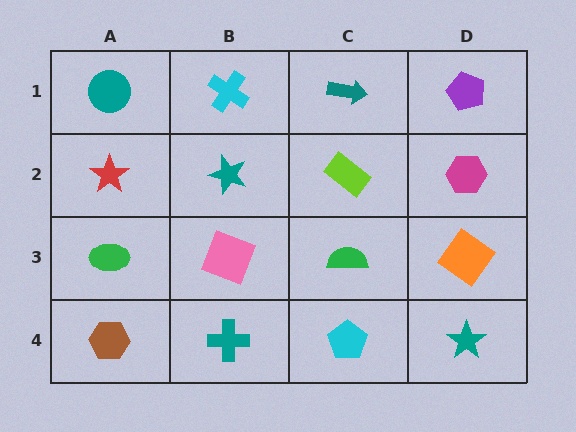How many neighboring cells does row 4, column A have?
2.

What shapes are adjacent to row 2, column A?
A teal circle (row 1, column A), a green ellipse (row 3, column A), a teal star (row 2, column B).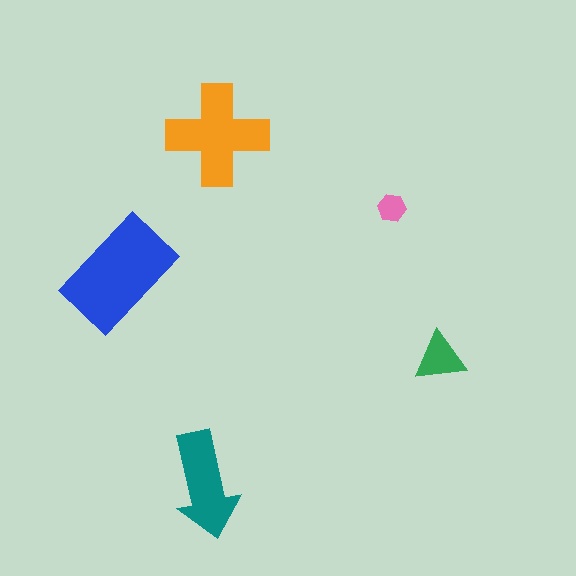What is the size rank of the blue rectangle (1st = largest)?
1st.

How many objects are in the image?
There are 5 objects in the image.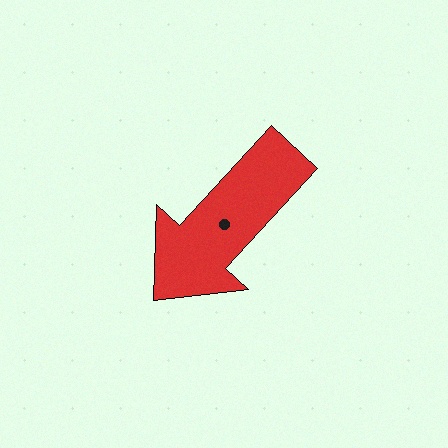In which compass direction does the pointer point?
Southwest.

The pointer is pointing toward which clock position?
Roughly 7 o'clock.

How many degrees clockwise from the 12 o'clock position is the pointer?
Approximately 223 degrees.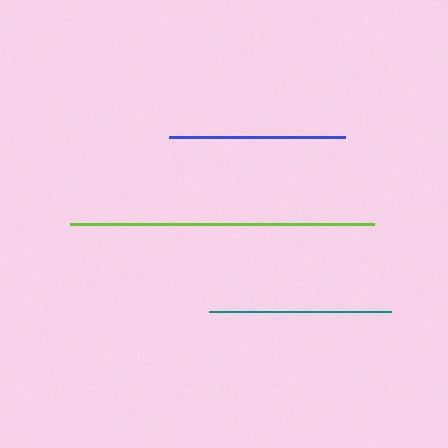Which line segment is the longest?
The lime line is the longest at approximately 304 pixels.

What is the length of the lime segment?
The lime segment is approximately 304 pixels long.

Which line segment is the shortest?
The blue line is the shortest at approximately 176 pixels.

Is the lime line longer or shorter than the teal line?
The lime line is longer than the teal line.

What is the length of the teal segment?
The teal segment is approximately 182 pixels long.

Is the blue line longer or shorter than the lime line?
The lime line is longer than the blue line.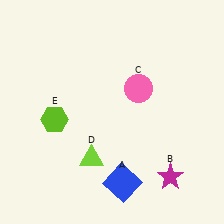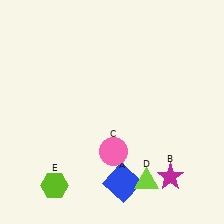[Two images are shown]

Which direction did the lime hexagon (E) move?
The lime hexagon (E) moved down.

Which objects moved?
The objects that moved are: the pink circle (C), the lime triangle (D), the lime hexagon (E).